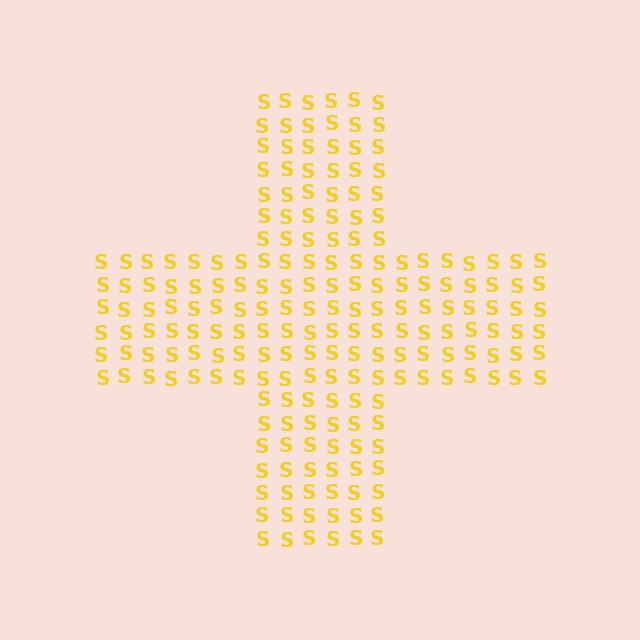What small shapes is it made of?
It is made of small letter S's.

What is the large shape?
The large shape is a cross.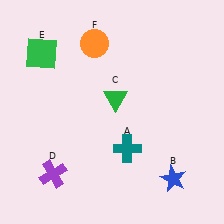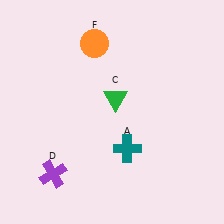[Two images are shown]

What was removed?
The green square (E), the blue star (B) were removed in Image 2.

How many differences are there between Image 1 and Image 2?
There are 2 differences between the two images.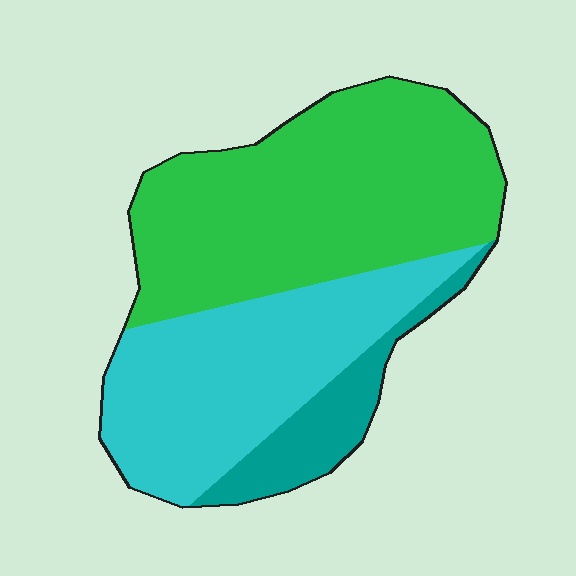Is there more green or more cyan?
Green.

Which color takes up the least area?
Teal, at roughly 10%.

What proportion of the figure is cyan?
Cyan takes up about three eighths (3/8) of the figure.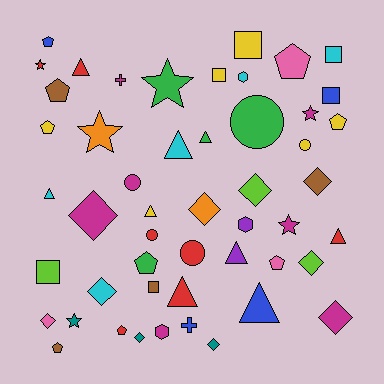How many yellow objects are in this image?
There are 6 yellow objects.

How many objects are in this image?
There are 50 objects.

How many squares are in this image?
There are 6 squares.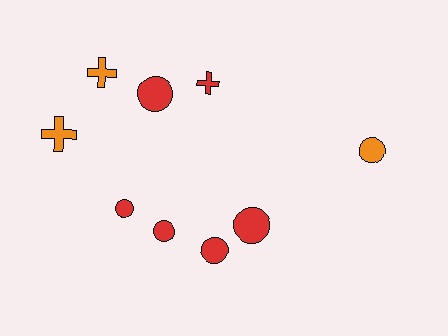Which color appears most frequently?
Red, with 6 objects.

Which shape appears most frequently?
Circle, with 6 objects.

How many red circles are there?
There are 5 red circles.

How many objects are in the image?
There are 9 objects.